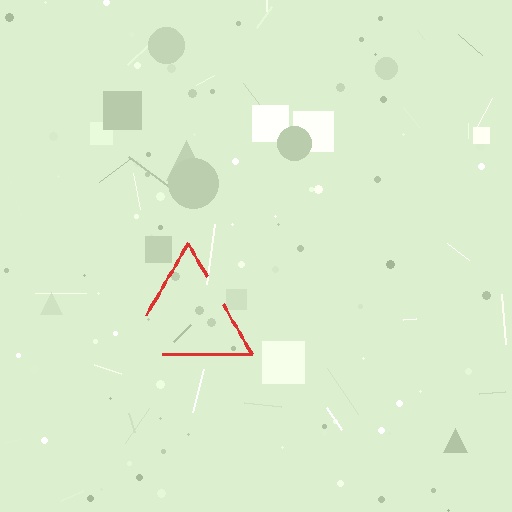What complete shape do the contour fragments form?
The contour fragments form a triangle.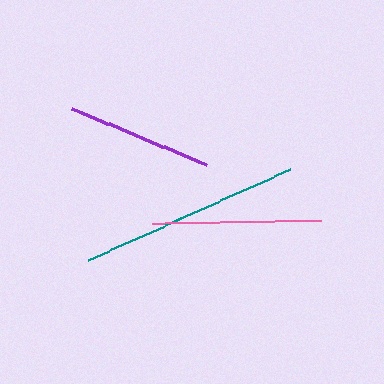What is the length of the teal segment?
The teal segment is approximately 221 pixels long.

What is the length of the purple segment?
The purple segment is approximately 145 pixels long.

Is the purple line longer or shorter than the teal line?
The teal line is longer than the purple line.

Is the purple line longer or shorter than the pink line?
The pink line is longer than the purple line.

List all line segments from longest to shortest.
From longest to shortest: teal, pink, purple.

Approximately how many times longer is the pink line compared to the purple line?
The pink line is approximately 1.2 times the length of the purple line.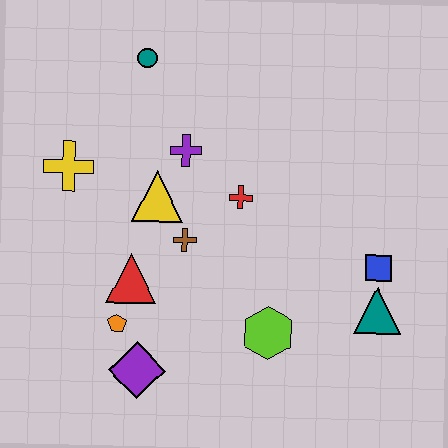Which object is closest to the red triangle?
The orange pentagon is closest to the red triangle.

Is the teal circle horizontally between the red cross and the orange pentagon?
Yes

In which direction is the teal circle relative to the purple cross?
The teal circle is above the purple cross.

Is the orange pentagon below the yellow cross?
Yes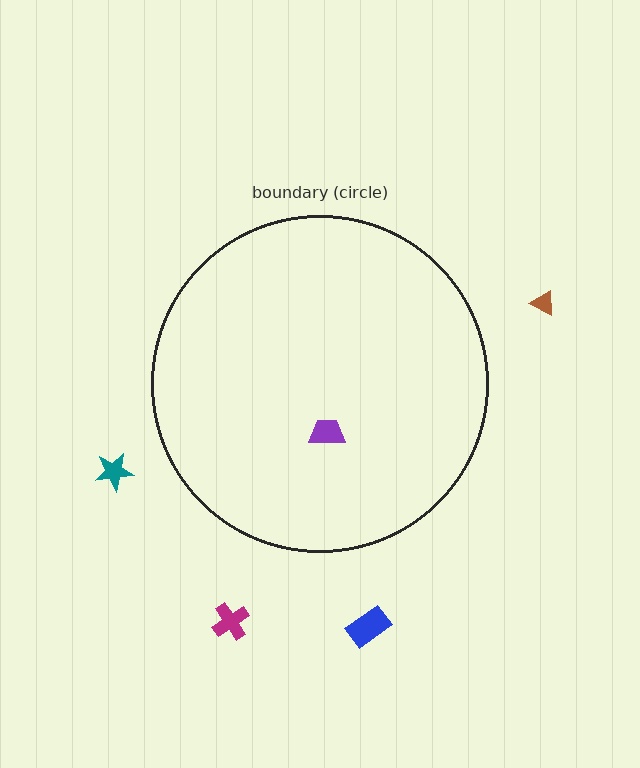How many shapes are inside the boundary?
1 inside, 4 outside.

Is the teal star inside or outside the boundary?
Outside.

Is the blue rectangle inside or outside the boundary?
Outside.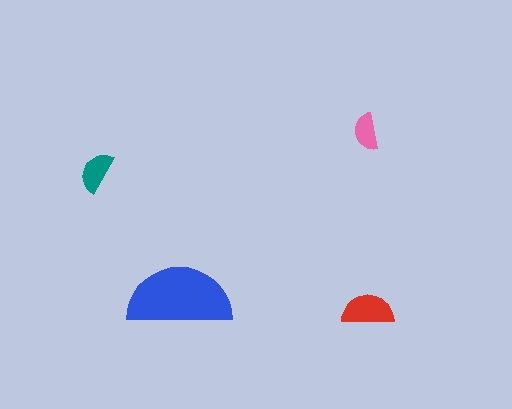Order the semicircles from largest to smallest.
the blue one, the red one, the teal one, the pink one.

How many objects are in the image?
There are 4 objects in the image.